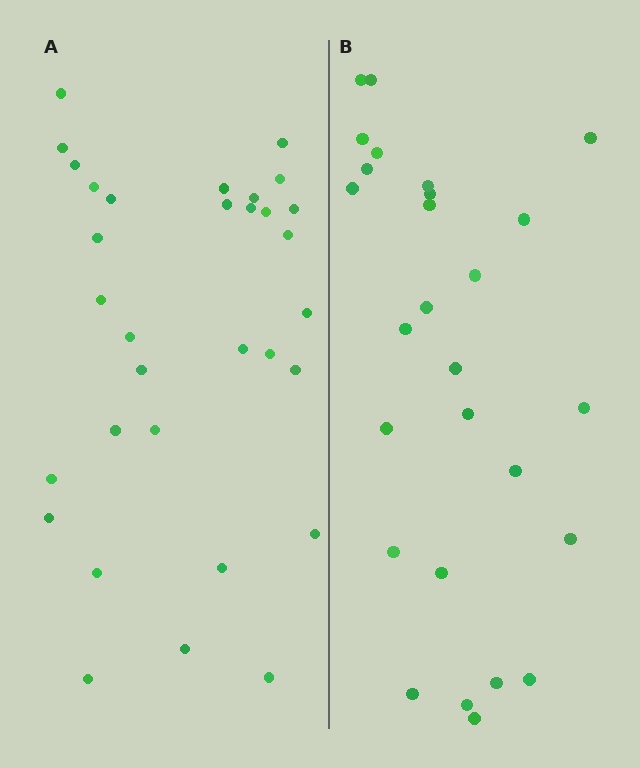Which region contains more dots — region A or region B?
Region A (the left region) has more dots.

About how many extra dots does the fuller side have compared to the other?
Region A has about 5 more dots than region B.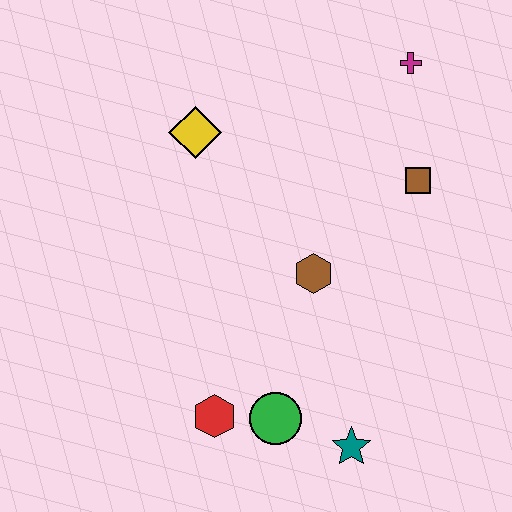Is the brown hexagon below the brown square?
Yes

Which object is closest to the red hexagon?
The green circle is closest to the red hexagon.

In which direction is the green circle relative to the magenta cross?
The green circle is below the magenta cross.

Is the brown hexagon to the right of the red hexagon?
Yes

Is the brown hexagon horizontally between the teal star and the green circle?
Yes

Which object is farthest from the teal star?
The magenta cross is farthest from the teal star.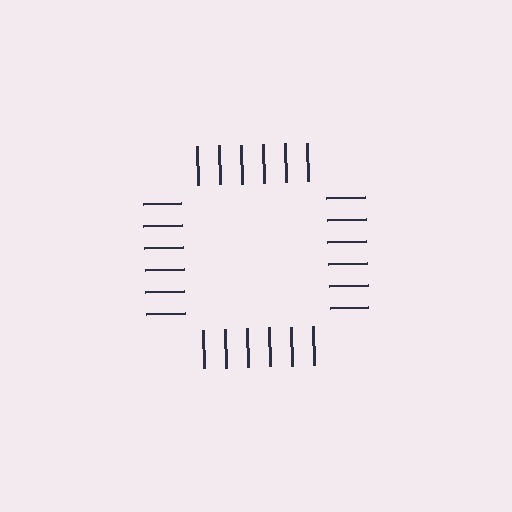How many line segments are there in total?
24 — 6 along each of the 4 edges.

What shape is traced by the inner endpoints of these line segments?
An illusory square — the line segments terminate on its edges but no continuous stroke is drawn.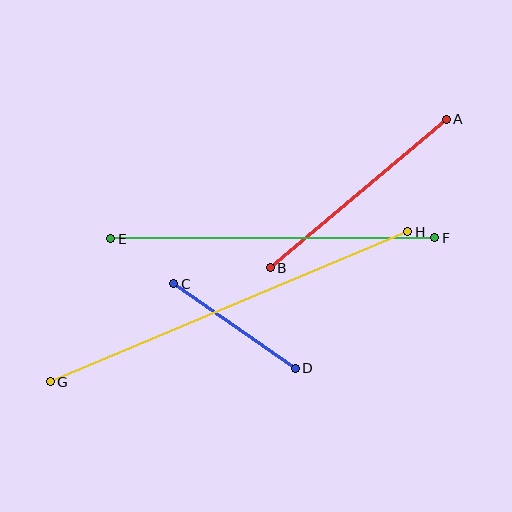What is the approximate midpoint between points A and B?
The midpoint is at approximately (358, 194) pixels.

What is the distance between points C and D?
The distance is approximately 148 pixels.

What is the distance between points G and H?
The distance is approximately 388 pixels.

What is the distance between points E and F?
The distance is approximately 324 pixels.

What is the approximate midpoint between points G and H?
The midpoint is at approximately (229, 307) pixels.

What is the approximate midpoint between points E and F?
The midpoint is at approximately (273, 238) pixels.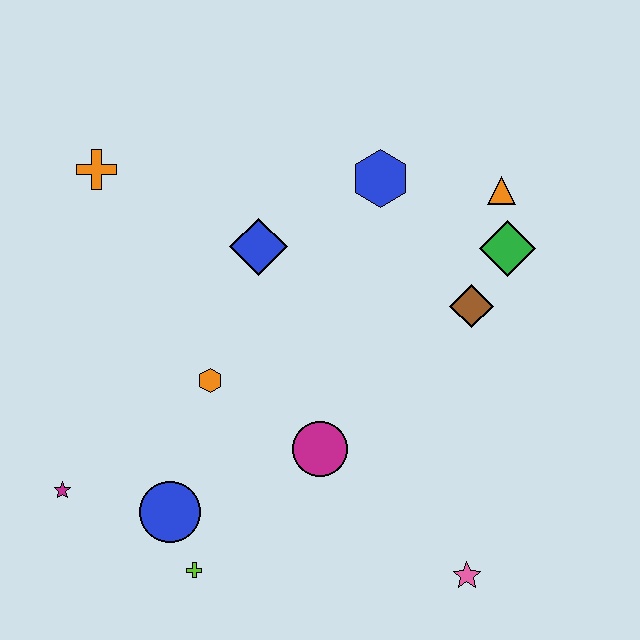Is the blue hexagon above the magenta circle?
Yes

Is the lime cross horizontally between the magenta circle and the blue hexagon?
No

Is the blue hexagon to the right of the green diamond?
No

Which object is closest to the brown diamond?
The green diamond is closest to the brown diamond.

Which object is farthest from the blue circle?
The orange triangle is farthest from the blue circle.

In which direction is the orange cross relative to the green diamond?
The orange cross is to the left of the green diamond.